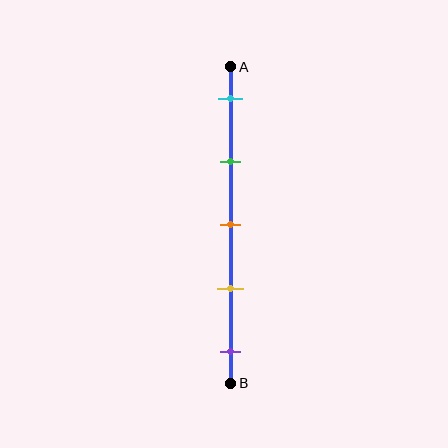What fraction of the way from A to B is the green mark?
The green mark is approximately 30% (0.3) of the way from A to B.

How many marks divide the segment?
There are 5 marks dividing the segment.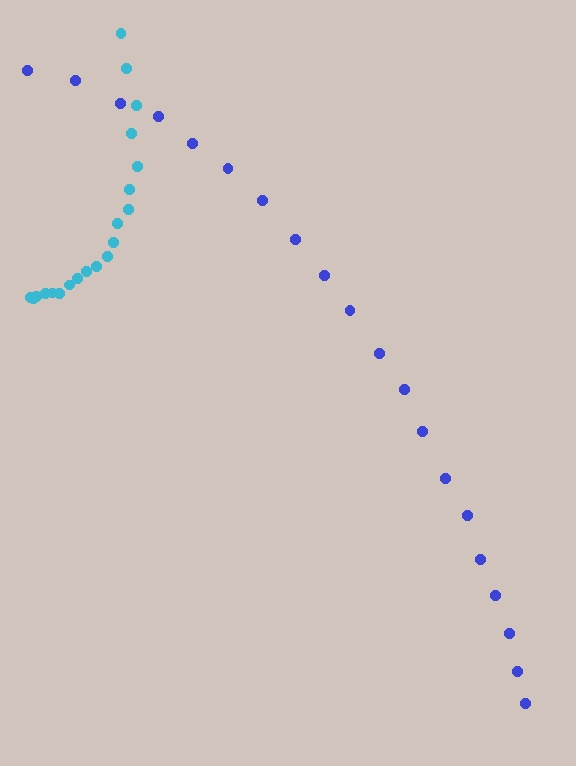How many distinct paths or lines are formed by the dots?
There are 2 distinct paths.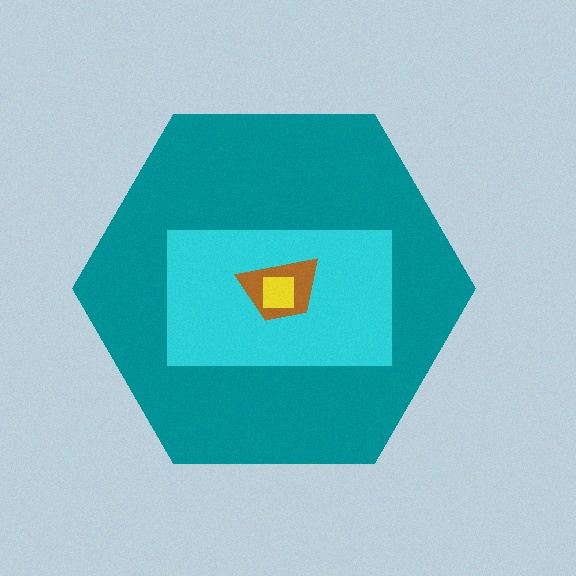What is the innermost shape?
The yellow square.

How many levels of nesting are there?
4.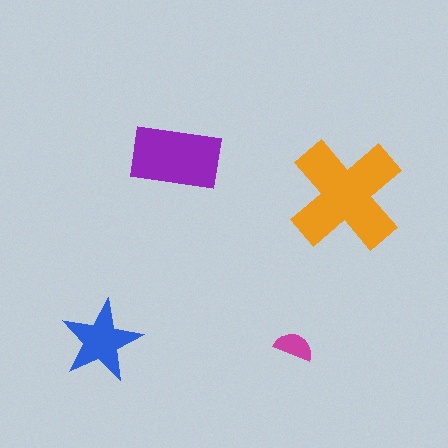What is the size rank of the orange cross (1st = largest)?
1st.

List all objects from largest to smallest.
The orange cross, the purple rectangle, the blue star, the magenta semicircle.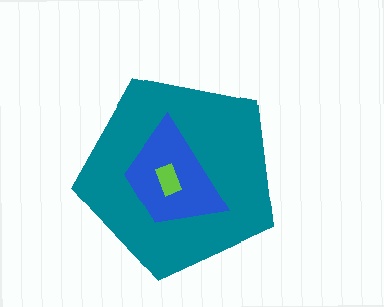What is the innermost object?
The lime rectangle.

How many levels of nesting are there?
3.